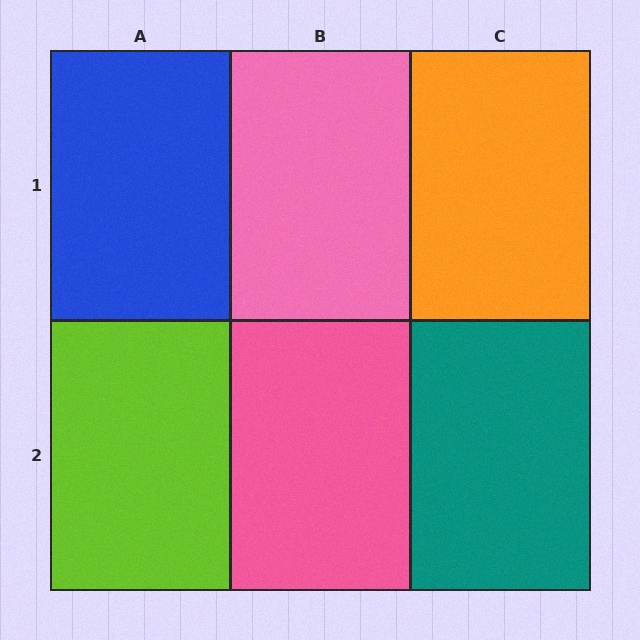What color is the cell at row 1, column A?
Blue.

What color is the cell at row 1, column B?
Pink.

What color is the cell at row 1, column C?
Orange.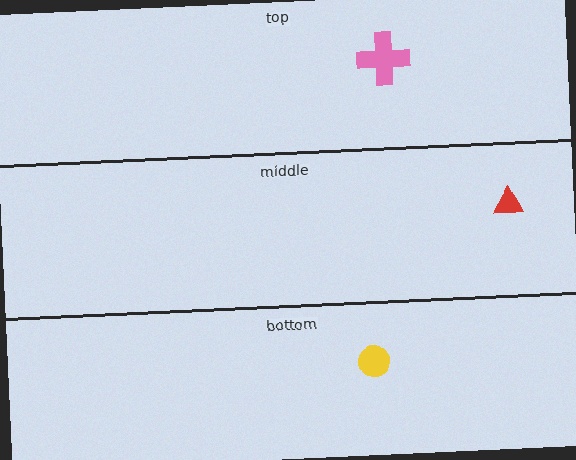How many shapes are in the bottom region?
1.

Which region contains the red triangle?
The middle region.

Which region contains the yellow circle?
The bottom region.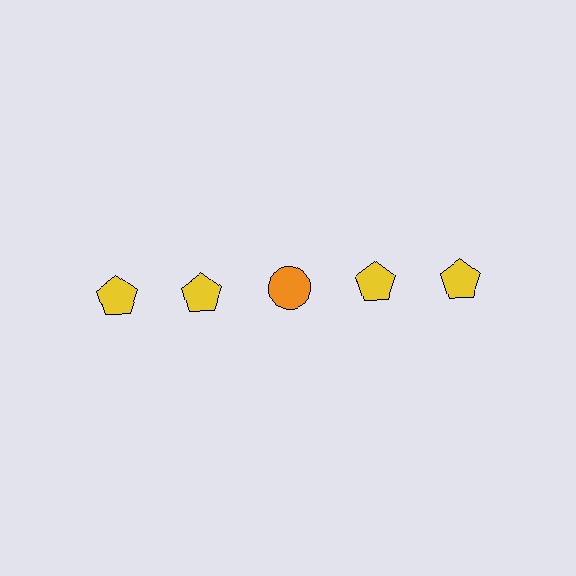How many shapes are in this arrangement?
There are 5 shapes arranged in a grid pattern.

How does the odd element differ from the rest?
It differs in both color (orange instead of yellow) and shape (circle instead of pentagon).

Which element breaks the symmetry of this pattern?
The orange circle in the top row, center column breaks the symmetry. All other shapes are yellow pentagons.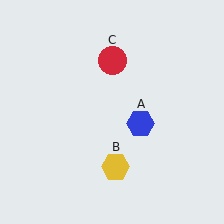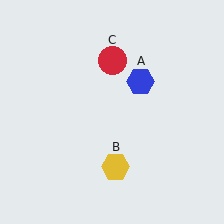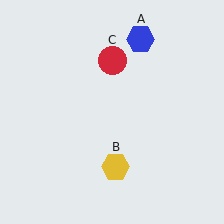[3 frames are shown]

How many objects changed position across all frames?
1 object changed position: blue hexagon (object A).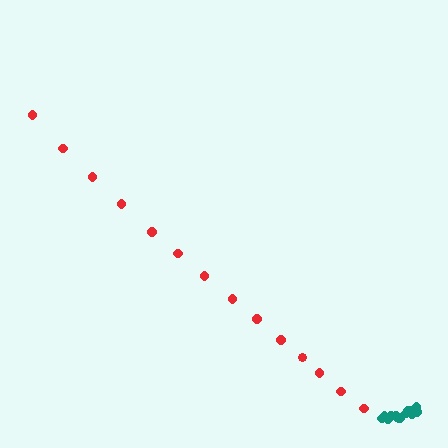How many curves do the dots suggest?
There are 2 distinct paths.